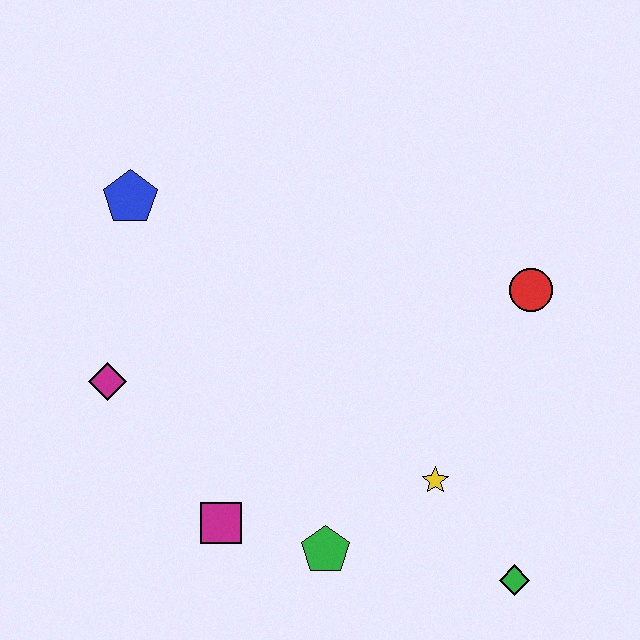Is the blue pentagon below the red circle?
No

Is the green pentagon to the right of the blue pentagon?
Yes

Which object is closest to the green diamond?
The yellow star is closest to the green diamond.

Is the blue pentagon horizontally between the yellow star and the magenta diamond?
Yes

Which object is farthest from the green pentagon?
The blue pentagon is farthest from the green pentagon.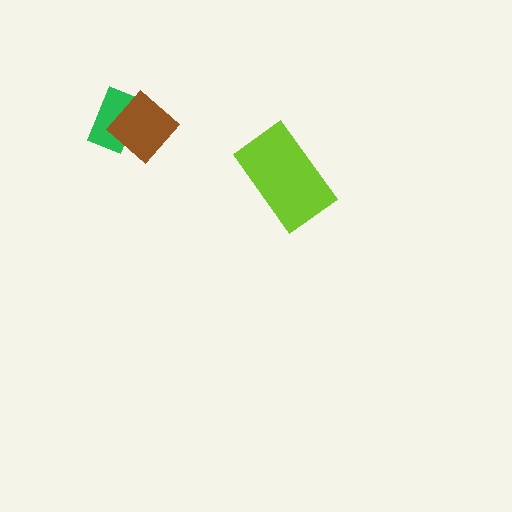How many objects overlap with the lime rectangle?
0 objects overlap with the lime rectangle.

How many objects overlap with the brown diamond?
1 object overlaps with the brown diamond.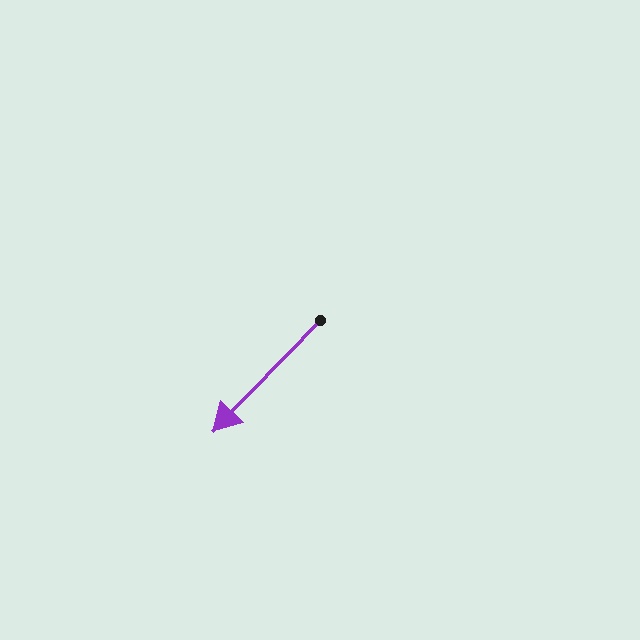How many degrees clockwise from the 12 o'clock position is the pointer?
Approximately 224 degrees.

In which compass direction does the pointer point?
Southwest.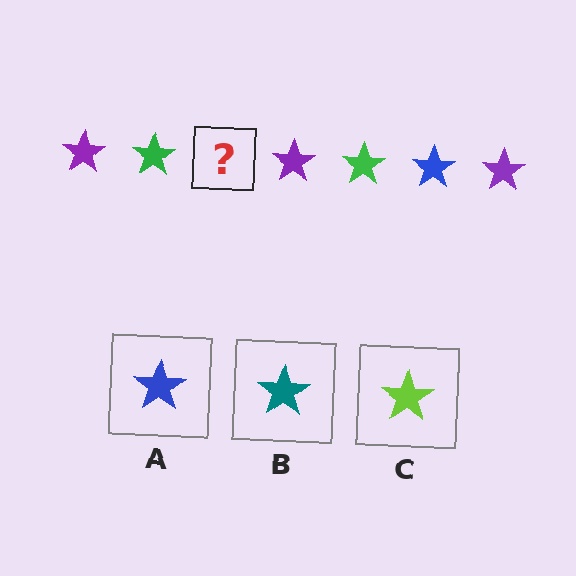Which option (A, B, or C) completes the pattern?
A.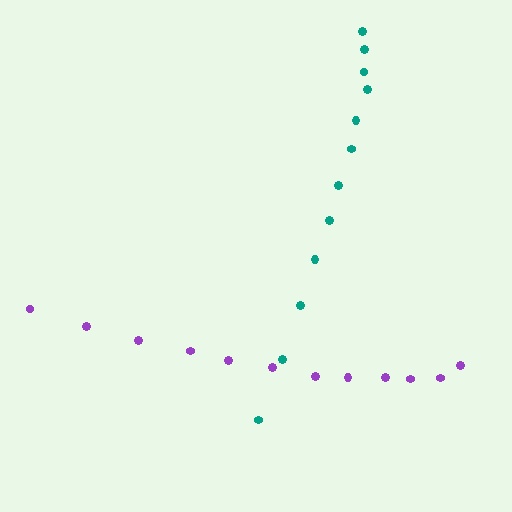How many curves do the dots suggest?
There are 2 distinct paths.